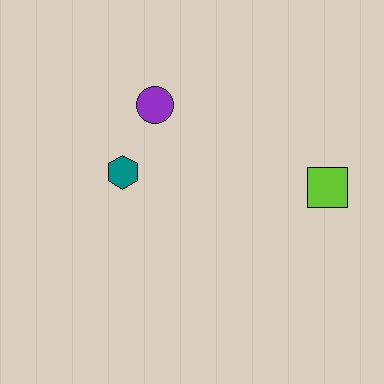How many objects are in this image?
There are 3 objects.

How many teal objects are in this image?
There is 1 teal object.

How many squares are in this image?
There is 1 square.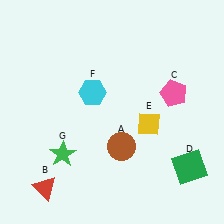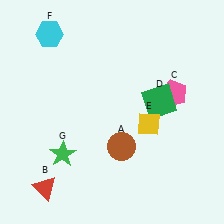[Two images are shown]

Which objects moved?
The objects that moved are: the green square (D), the cyan hexagon (F).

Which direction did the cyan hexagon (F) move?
The cyan hexagon (F) moved up.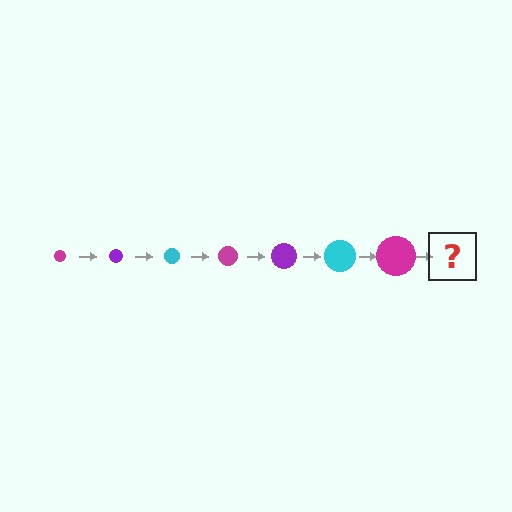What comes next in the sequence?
The next element should be a purple circle, larger than the previous one.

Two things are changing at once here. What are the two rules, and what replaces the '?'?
The two rules are that the circle grows larger each step and the color cycles through magenta, purple, and cyan. The '?' should be a purple circle, larger than the previous one.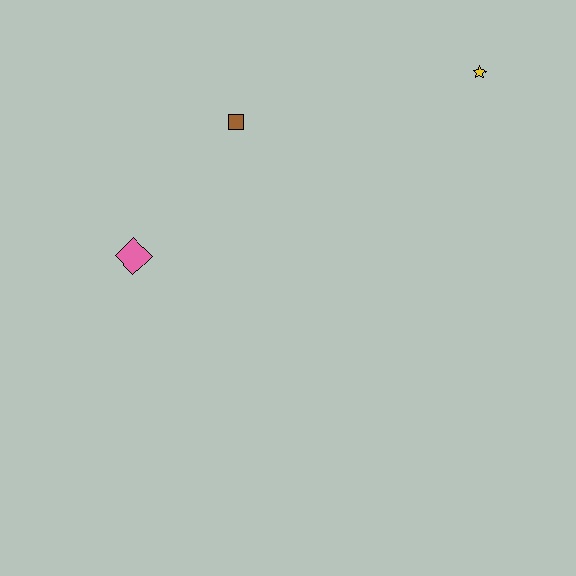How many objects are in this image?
There are 3 objects.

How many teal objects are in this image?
There are no teal objects.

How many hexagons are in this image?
There are no hexagons.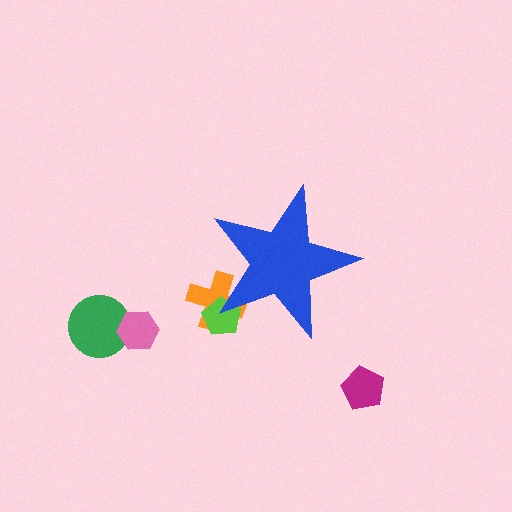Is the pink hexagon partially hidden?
No, the pink hexagon is fully visible.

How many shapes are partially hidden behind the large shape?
2 shapes are partially hidden.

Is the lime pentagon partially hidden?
Yes, the lime pentagon is partially hidden behind the blue star.